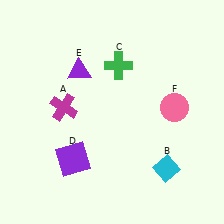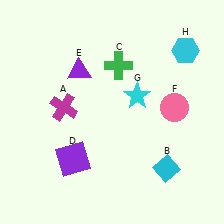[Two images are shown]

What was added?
A cyan star (G), a cyan hexagon (H) were added in Image 2.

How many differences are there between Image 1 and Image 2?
There are 2 differences between the two images.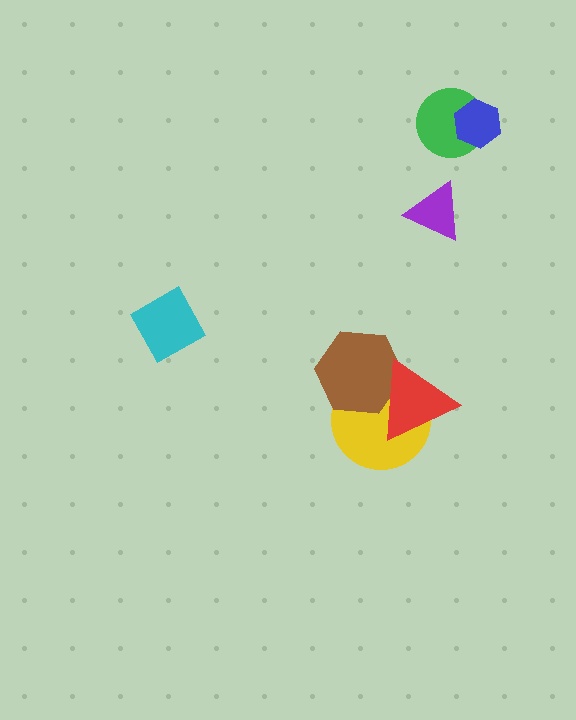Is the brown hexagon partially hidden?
Yes, it is partially covered by another shape.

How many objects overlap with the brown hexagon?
2 objects overlap with the brown hexagon.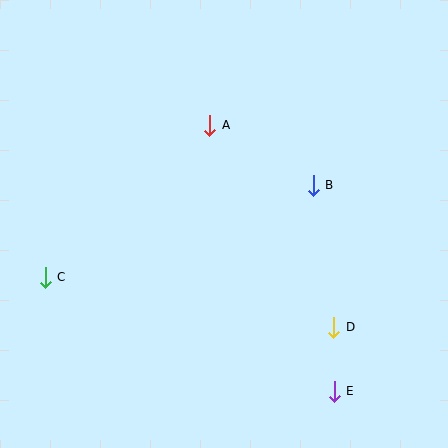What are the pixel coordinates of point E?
Point E is at (334, 391).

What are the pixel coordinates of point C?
Point C is at (45, 277).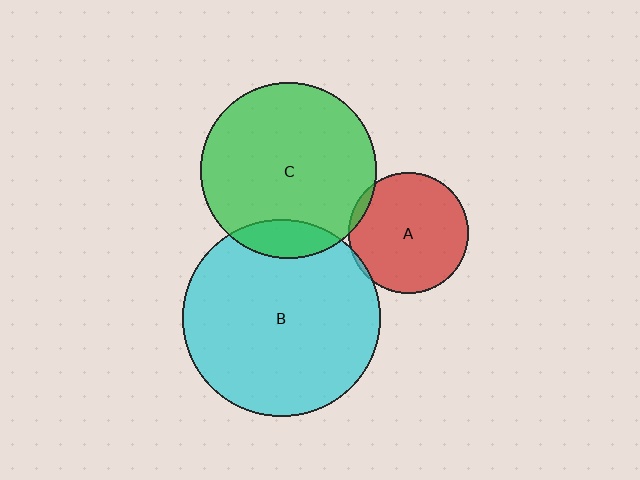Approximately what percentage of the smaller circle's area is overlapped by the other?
Approximately 5%.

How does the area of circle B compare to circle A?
Approximately 2.7 times.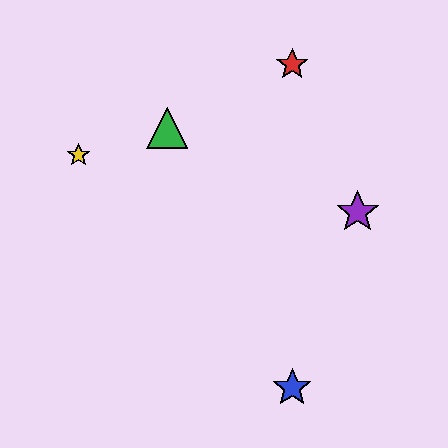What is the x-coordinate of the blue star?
The blue star is at x≈292.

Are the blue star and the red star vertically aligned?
Yes, both are at x≈292.